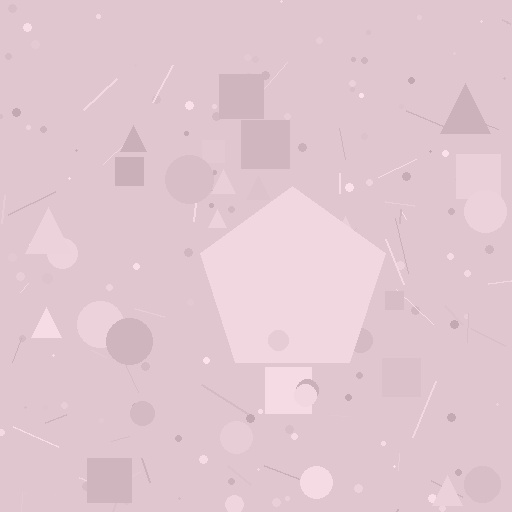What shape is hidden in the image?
A pentagon is hidden in the image.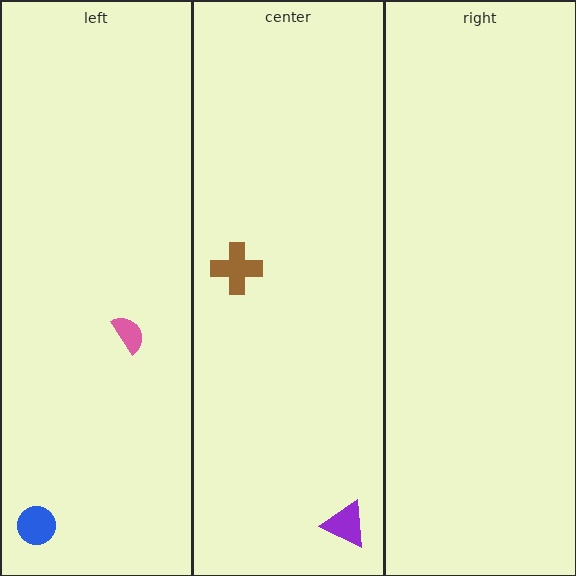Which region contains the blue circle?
The left region.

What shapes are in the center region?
The brown cross, the purple triangle.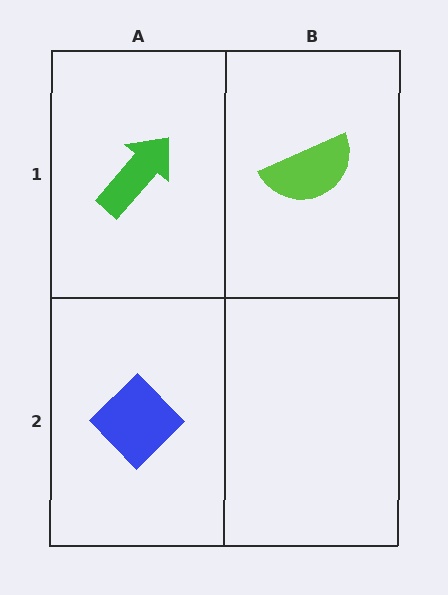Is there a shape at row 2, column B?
No, that cell is empty.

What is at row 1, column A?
A green arrow.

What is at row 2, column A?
A blue diamond.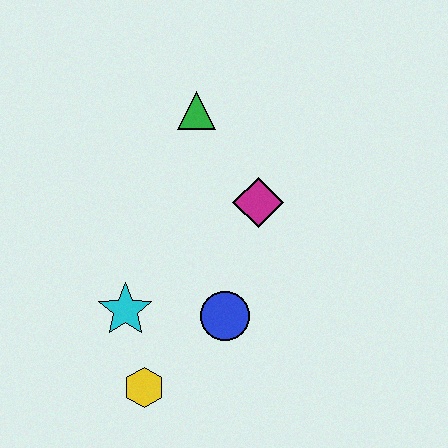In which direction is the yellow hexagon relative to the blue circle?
The yellow hexagon is to the left of the blue circle.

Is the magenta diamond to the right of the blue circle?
Yes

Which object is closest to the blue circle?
The cyan star is closest to the blue circle.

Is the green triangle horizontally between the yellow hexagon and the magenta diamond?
Yes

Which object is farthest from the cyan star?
The green triangle is farthest from the cyan star.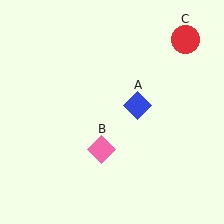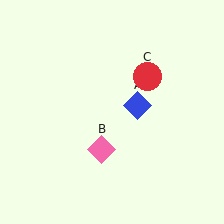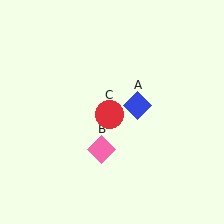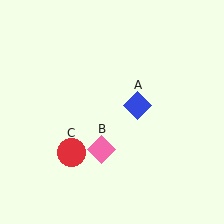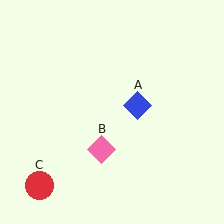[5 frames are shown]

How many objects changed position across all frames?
1 object changed position: red circle (object C).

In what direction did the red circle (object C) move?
The red circle (object C) moved down and to the left.